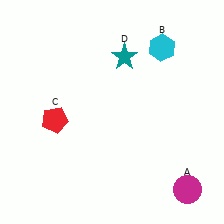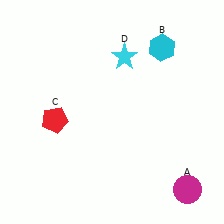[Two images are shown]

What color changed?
The star (D) changed from teal in Image 1 to cyan in Image 2.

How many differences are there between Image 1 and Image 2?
There is 1 difference between the two images.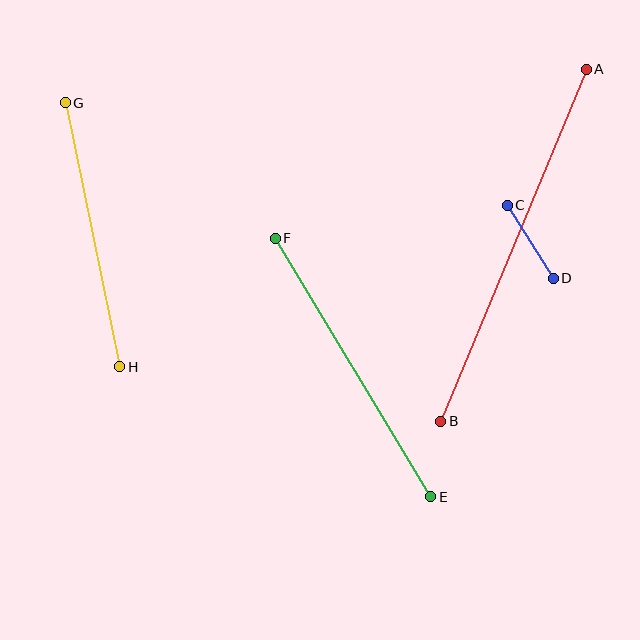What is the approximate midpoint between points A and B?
The midpoint is at approximately (514, 245) pixels.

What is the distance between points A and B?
The distance is approximately 381 pixels.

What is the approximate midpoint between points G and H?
The midpoint is at approximately (92, 235) pixels.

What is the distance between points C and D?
The distance is approximately 86 pixels.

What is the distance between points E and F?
The distance is approximately 302 pixels.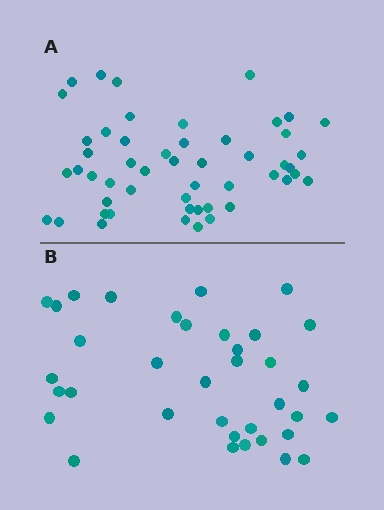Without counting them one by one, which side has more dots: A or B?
Region A (the top region) has more dots.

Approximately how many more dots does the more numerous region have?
Region A has approximately 15 more dots than region B.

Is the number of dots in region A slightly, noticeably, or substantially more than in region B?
Region A has noticeably more, but not dramatically so. The ratio is roughly 1.4 to 1.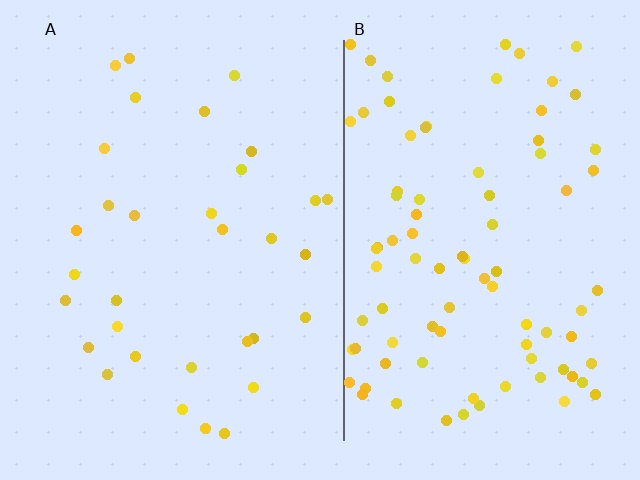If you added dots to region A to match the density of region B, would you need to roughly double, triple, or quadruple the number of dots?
Approximately triple.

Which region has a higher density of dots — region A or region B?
B (the right).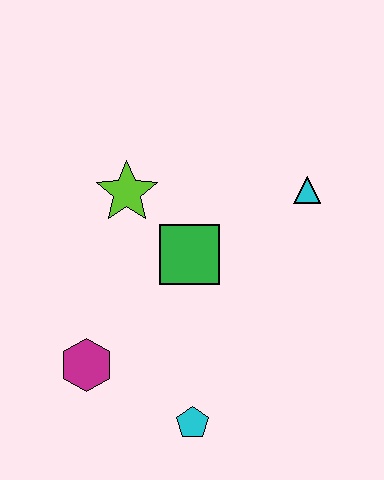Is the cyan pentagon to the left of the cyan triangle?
Yes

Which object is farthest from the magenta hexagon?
The cyan triangle is farthest from the magenta hexagon.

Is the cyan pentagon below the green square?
Yes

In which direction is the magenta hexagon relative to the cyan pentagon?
The magenta hexagon is to the left of the cyan pentagon.